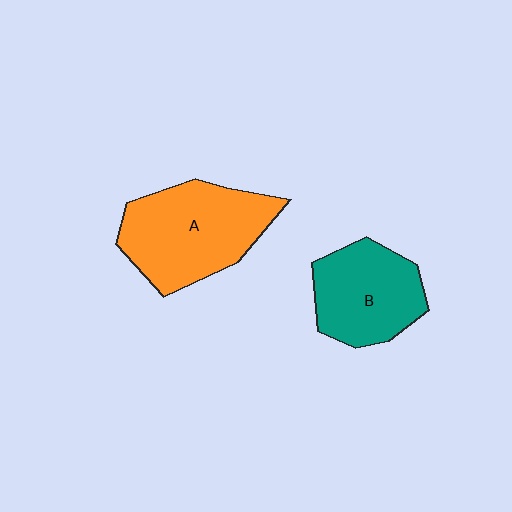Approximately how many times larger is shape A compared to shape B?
Approximately 1.3 times.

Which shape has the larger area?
Shape A (orange).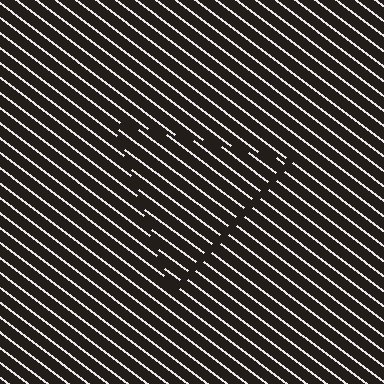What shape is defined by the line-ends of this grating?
An illusory triangle. The interior of the shape contains the same grating, shifted by half a period — the contour is defined by the phase discontinuity where line-ends from the inner and outer gratings abut.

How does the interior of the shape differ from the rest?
The interior of the shape contains the same grating, shifted by half a period — the contour is defined by the phase discontinuity where line-ends from the inner and outer gratings abut.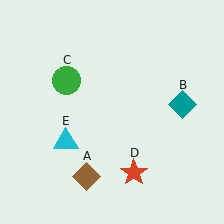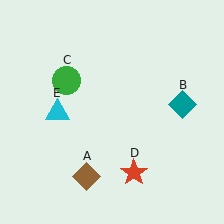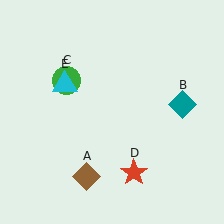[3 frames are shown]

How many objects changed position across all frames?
1 object changed position: cyan triangle (object E).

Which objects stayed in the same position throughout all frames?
Brown diamond (object A) and teal diamond (object B) and green circle (object C) and red star (object D) remained stationary.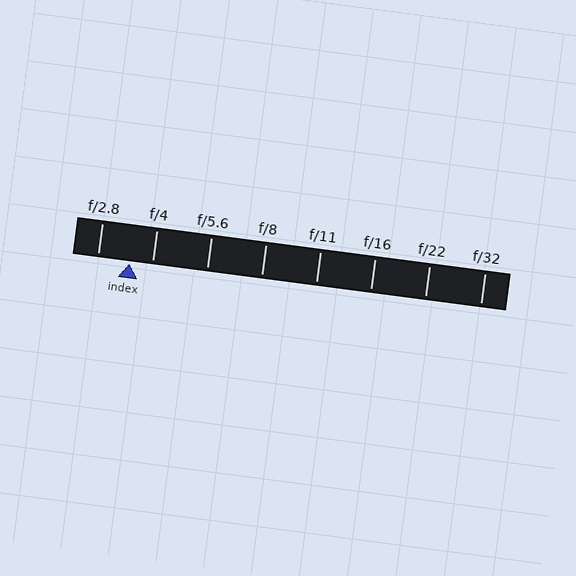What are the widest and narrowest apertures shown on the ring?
The widest aperture shown is f/2.8 and the narrowest is f/32.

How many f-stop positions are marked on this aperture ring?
There are 8 f-stop positions marked.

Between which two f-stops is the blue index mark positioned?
The index mark is between f/2.8 and f/4.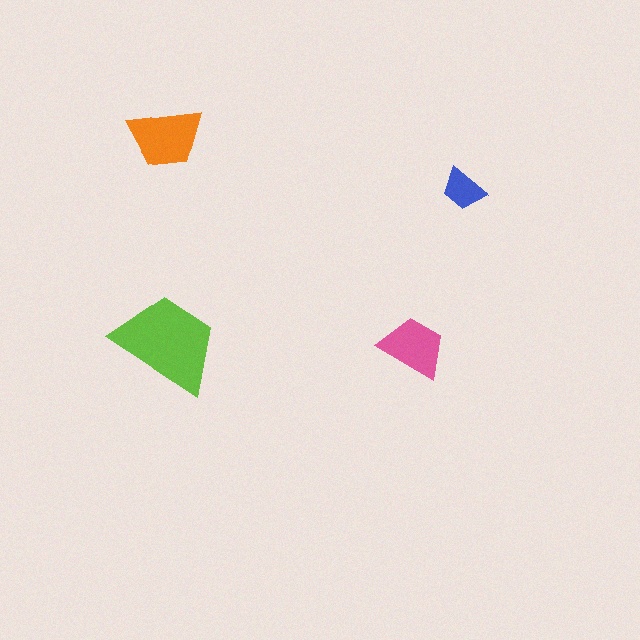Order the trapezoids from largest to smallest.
the lime one, the orange one, the pink one, the blue one.